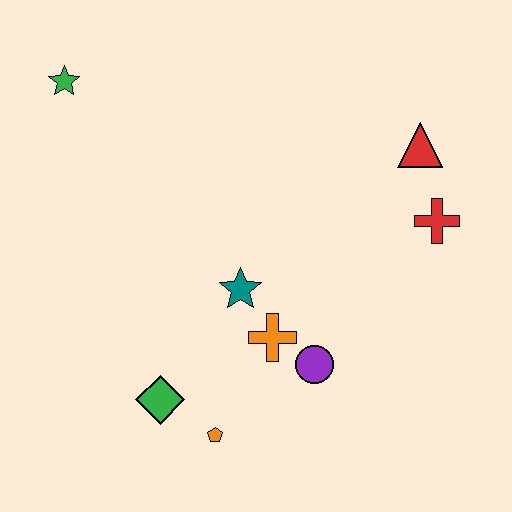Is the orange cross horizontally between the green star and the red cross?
Yes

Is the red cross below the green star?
Yes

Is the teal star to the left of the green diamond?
No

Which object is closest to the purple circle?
The orange cross is closest to the purple circle.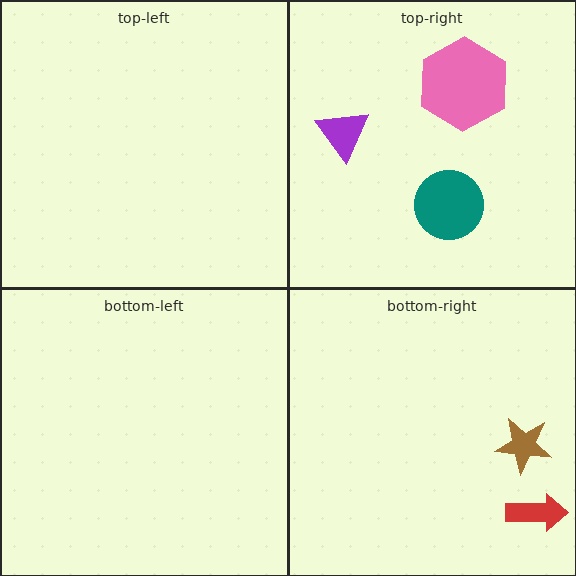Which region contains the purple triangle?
The top-right region.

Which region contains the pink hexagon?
The top-right region.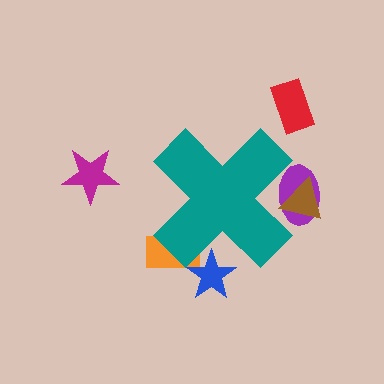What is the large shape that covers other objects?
A teal cross.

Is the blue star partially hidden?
Yes, the blue star is partially hidden behind the teal cross.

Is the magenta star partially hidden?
No, the magenta star is fully visible.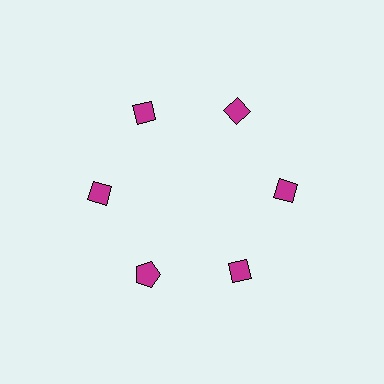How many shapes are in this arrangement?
There are 6 shapes arranged in a ring pattern.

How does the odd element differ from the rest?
It has a different shape: pentagon instead of diamond.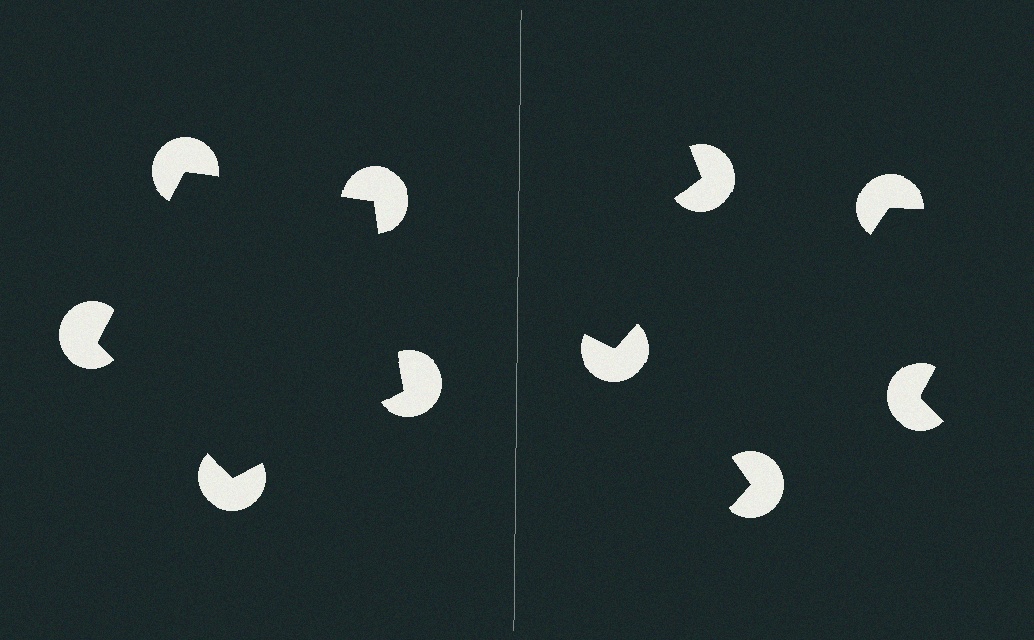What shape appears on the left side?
An illusory pentagon.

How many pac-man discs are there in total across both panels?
10 — 5 on each side.